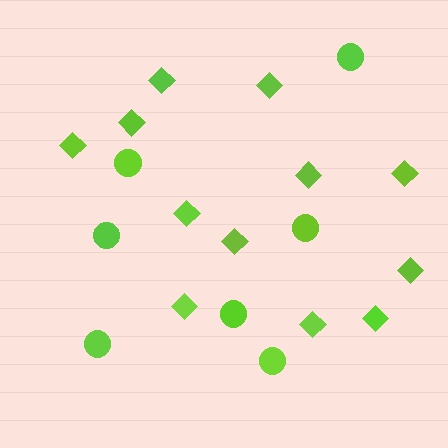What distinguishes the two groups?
There are 2 groups: one group of diamonds (12) and one group of circles (7).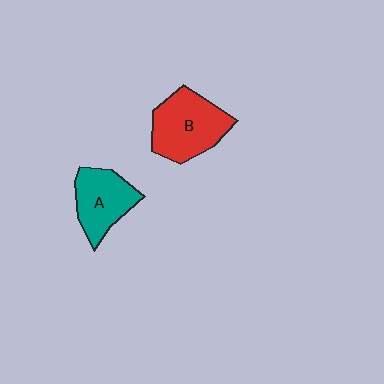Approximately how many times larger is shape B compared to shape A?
Approximately 1.2 times.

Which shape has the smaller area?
Shape A (teal).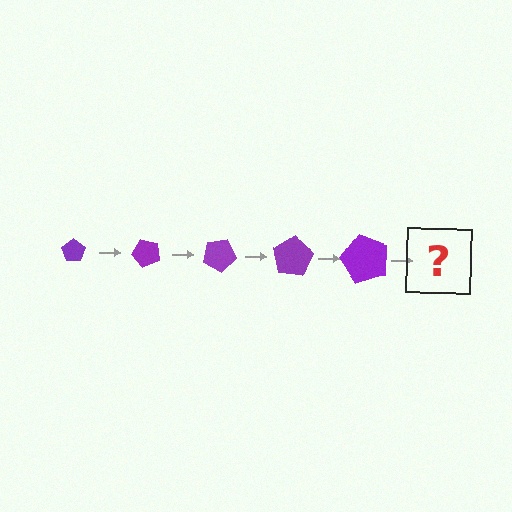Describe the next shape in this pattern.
It should be a pentagon, larger than the previous one and rotated 250 degrees from the start.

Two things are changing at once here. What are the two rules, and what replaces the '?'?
The two rules are that the pentagon grows larger each step and it rotates 50 degrees each step. The '?' should be a pentagon, larger than the previous one and rotated 250 degrees from the start.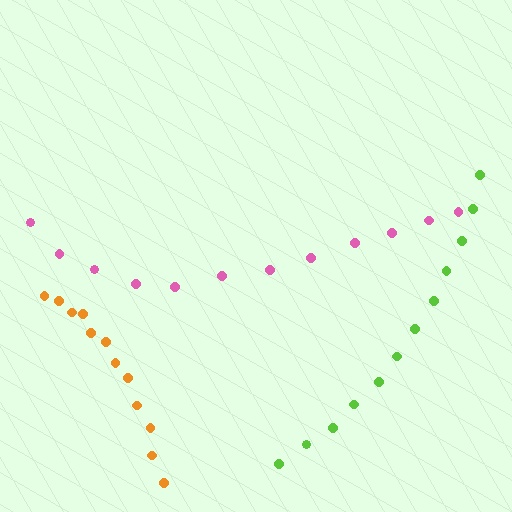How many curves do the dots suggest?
There are 3 distinct paths.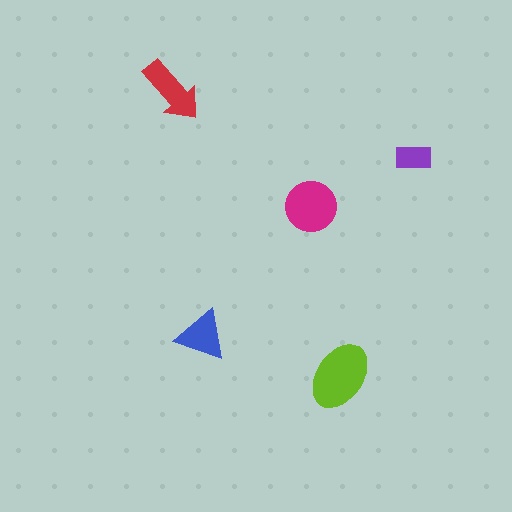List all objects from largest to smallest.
The lime ellipse, the magenta circle, the red arrow, the blue triangle, the purple rectangle.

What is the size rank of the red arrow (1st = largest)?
3rd.